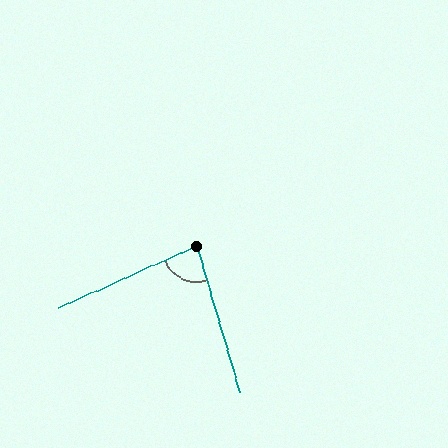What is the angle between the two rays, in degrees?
Approximately 82 degrees.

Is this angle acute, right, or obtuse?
It is acute.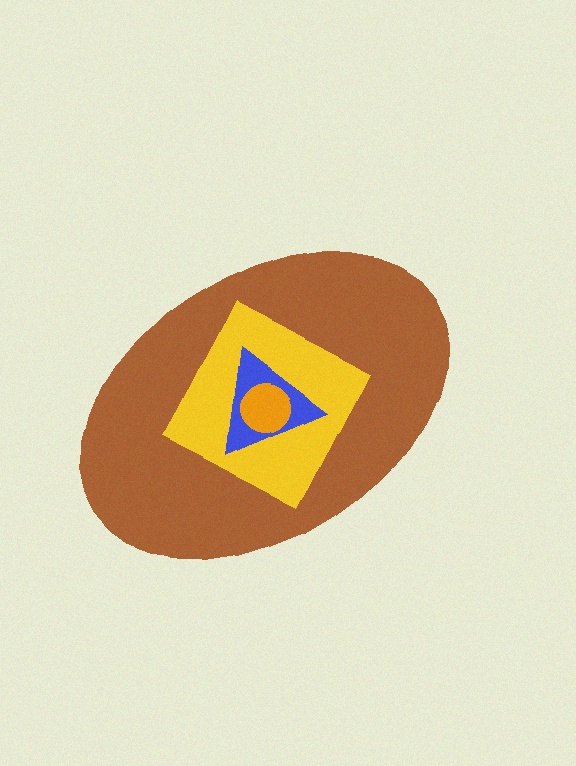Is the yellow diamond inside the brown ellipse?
Yes.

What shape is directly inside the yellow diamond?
The blue triangle.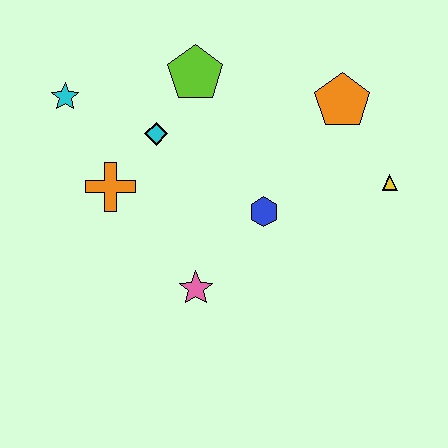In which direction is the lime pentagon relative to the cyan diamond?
The lime pentagon is above the cyan diamond.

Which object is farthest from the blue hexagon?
The cyan star is farthest from the blue hexagon.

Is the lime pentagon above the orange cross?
Yes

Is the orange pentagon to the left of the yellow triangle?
Yes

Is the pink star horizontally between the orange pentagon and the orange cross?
Yes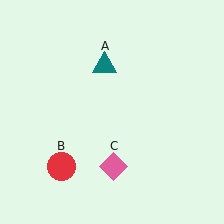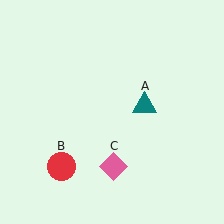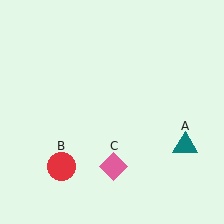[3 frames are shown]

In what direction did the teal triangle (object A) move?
The teal triangle (object A) moved down and to the right.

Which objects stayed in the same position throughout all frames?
Red circle (object B) and pink diamond (object C) remained stationary.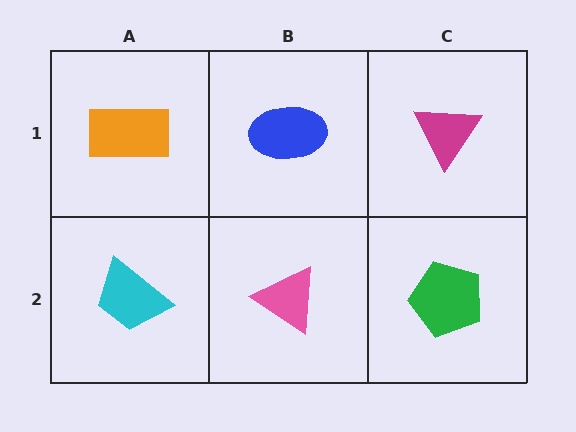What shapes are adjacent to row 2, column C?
A magenta triangle (row 1, column C), a pink triangle (row 2, column B).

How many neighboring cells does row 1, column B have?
3.